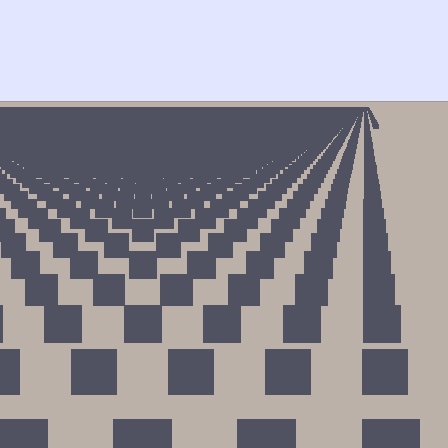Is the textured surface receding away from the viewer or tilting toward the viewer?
The surface is receding away from the viewer. Texture elements get smaller and denser toward the top.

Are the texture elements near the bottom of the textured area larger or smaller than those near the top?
Larger. Near the bottom, elements are closer to the viewer and appear at a bigger on-screen size.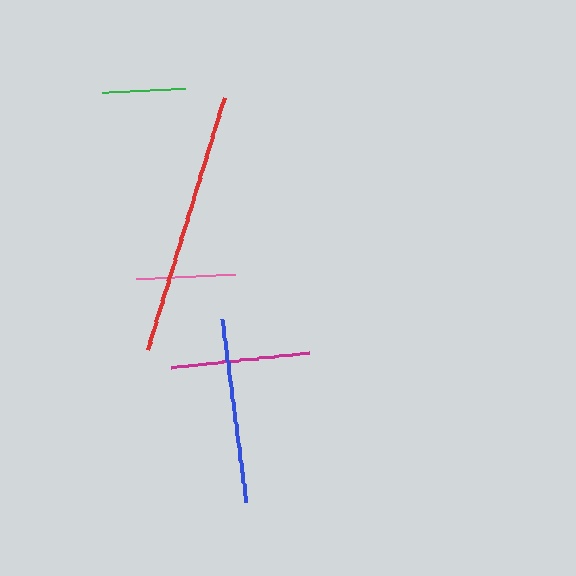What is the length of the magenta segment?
The magenta segment is approximately 139 pixels long.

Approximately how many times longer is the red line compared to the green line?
The red line is approximately 3.2 times the length of the green line.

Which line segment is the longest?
The red line is the longest at approximately 263 pixels.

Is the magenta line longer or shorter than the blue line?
The blue line is longer than the magenta line.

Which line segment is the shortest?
The green line is the shortest at approximately 83 pixels.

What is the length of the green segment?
The green segment is approximately 83 pixels long.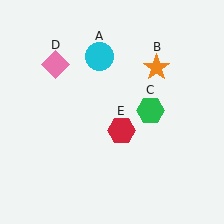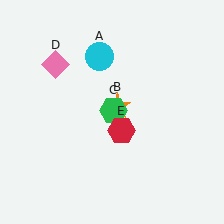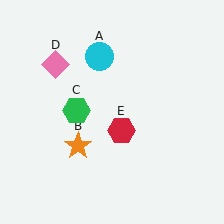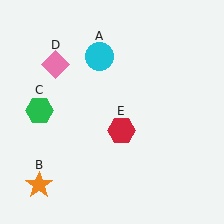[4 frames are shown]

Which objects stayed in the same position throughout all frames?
Cyan circle (object A) and pink diamond (object D) and red hexagon (object E) remained stationary.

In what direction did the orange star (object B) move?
The orange star (object B) moved down and to the left.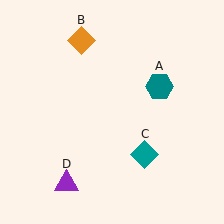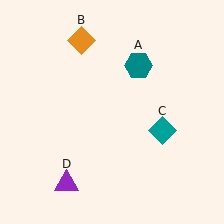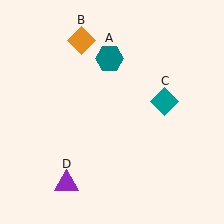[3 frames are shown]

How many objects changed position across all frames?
2 objects changed position: teal hexagon (object A), teal diamond (object C).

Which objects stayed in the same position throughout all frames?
Orange diamond (object B) and purple triangle (object D) remained stationary.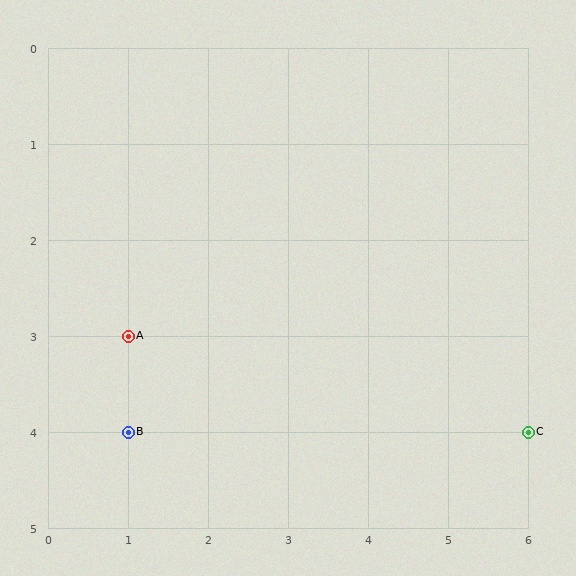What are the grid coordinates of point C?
Point C is at grid coordinates (6, 4).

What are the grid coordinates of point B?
Point B is at grid coordinates (1, 4).